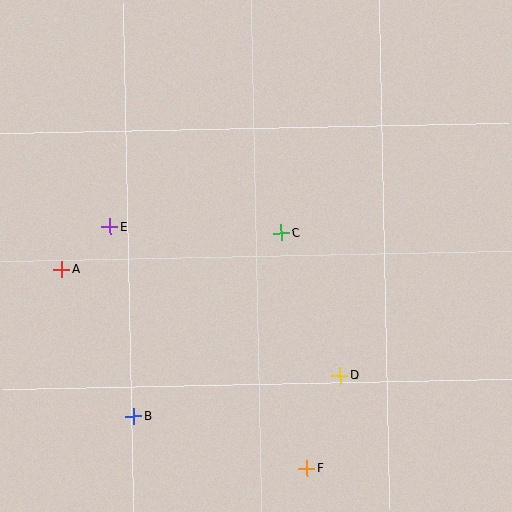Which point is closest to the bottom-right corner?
Point F is closest to the bottom-right corner.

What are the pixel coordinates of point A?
Point A is at (62, 269).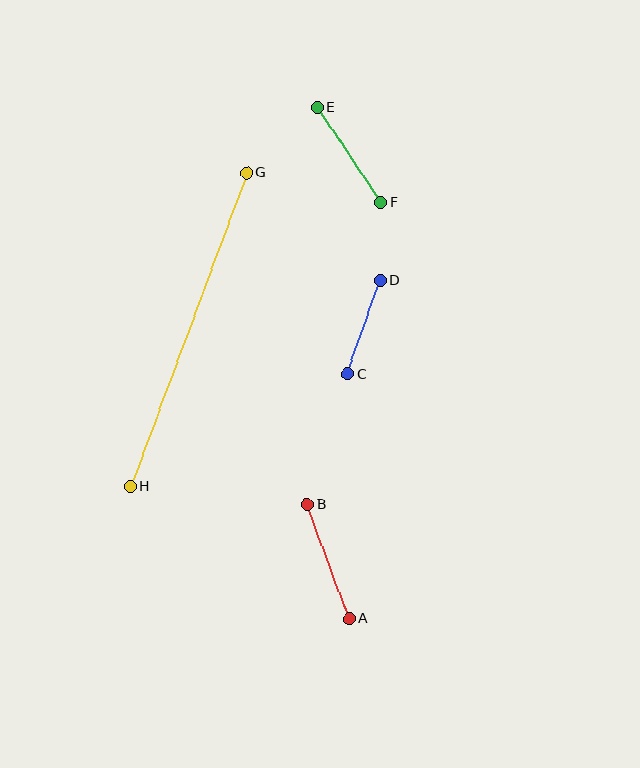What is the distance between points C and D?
The distance is approximately 100 pixels.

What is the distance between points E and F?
The distance is approximately 115 pixels.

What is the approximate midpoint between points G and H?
The midpoint is at approximately (189, 330) pixels.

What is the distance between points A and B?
The distance is approximately 121 pixels.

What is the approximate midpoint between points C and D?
The midpoint is at approximately (364, 327) pixels.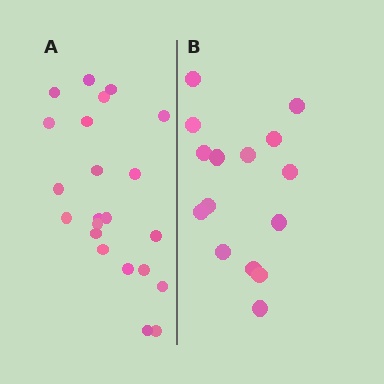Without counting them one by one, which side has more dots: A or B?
Region A (the left region) has more dots.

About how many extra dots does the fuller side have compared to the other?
Region A has roughly 8 or so more dots than region B.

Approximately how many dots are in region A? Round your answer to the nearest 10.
About 20 dots. (The exact count is 22, which rounds to 20.)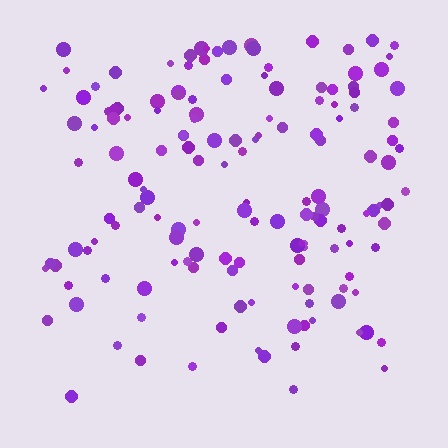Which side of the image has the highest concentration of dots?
The top.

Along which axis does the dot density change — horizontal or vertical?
Vertical.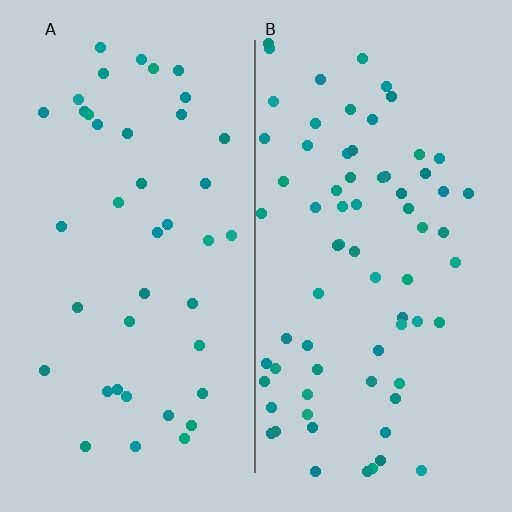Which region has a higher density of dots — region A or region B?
B (the right).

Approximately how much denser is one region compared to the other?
Approximately 1.7× — region B over region A.